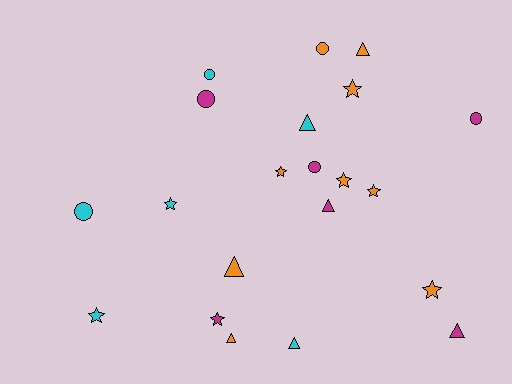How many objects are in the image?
There are 21 objects.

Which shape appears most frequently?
Star, with 8 objects.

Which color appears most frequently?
Orange, with 9 objects.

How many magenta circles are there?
There are 3 magenta circles.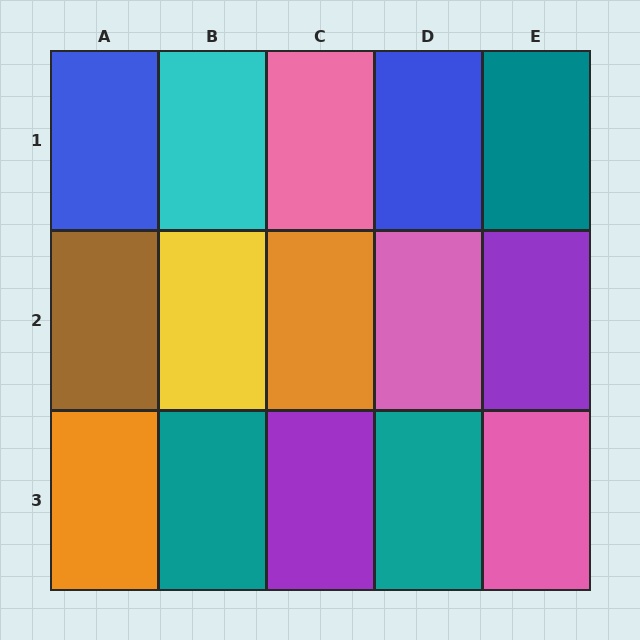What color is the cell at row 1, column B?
Cyan.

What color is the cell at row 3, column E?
Pink.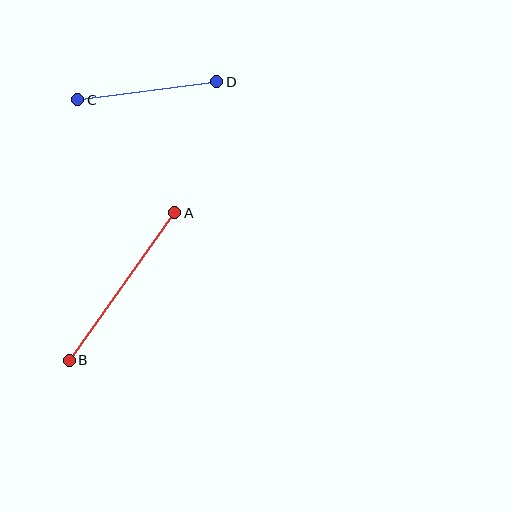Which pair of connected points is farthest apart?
Points A and B are farthest apart.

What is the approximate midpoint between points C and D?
The midpoint is at approximately (147, 91) pixels.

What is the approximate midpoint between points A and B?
The midpoint is at approximately (122, 287) pixels.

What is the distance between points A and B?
The distance is approximately 181 pixels.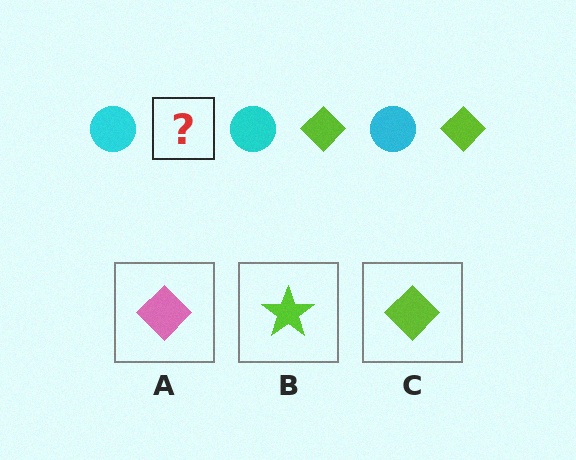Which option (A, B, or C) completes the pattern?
C.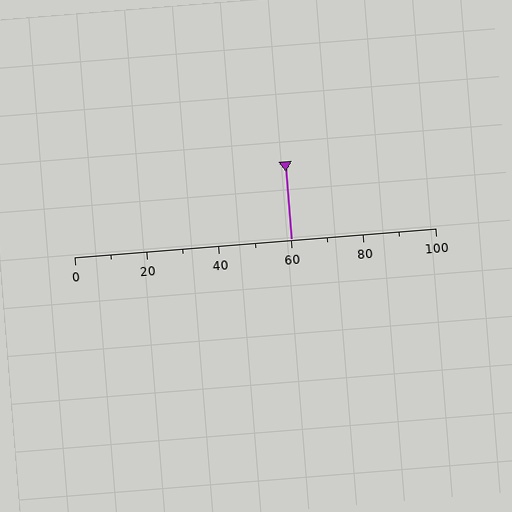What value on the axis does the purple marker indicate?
The marker indicates approximately 60.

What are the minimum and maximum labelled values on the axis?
The axis runs from 0 to 100.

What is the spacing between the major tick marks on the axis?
The major ticks are spaced 20 apart.